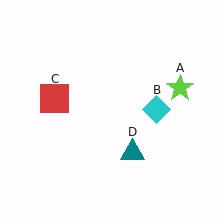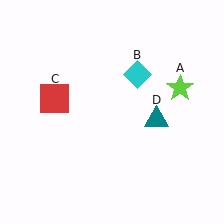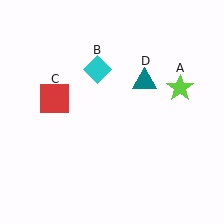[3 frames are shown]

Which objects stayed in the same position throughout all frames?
Lime star (object A) and red square (object C) remained stationary.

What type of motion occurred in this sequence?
The cyan diamond (object B), teal triangle (object D) rotated counterclockwise around the center of the scene.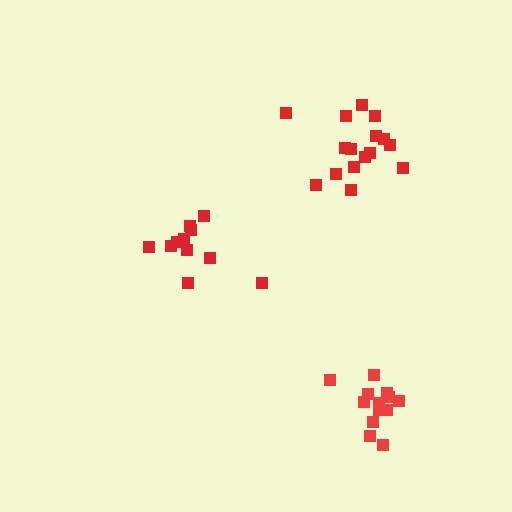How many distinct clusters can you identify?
There are 3 distinct clusters.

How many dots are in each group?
Group 1: 16 dots, Group 2: 13 dots, Group 3: 11 dots (40 total).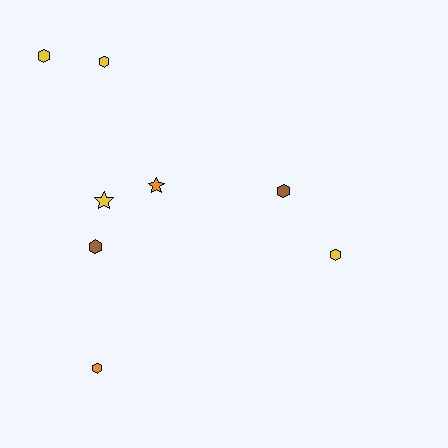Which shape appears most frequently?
Hexagon, with 6 objects.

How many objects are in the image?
There are 8 objects.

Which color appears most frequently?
Yellow, with 4 objects.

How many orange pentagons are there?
There are no orange pentagons.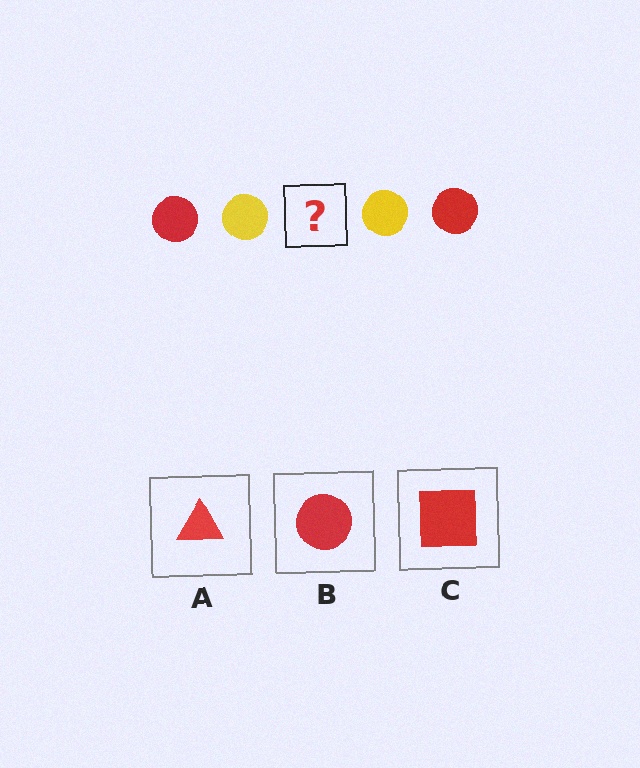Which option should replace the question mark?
Option B.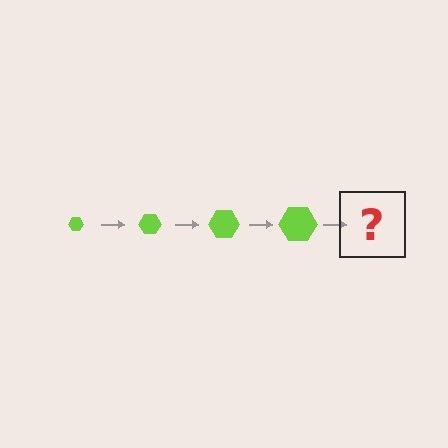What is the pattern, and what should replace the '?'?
The pattern is that the hexagon gets progressively larger each step. The '?' should be a lime hexagon, larger than the previous one.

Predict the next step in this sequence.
The next step is a lime hexagon, larger than the previous one.